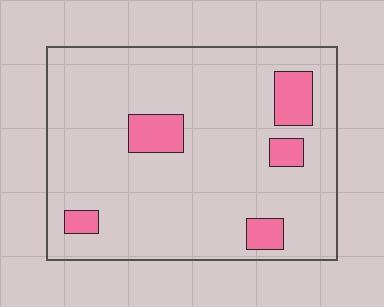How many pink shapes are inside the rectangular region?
5.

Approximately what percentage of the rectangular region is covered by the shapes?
Approximately 10%.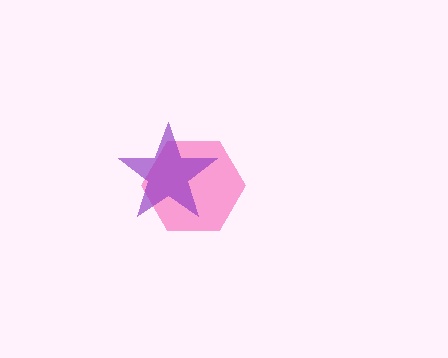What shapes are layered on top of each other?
The layered shapes are: a pink hexagon, a purple star.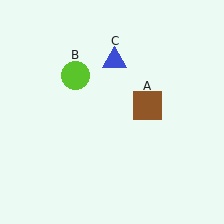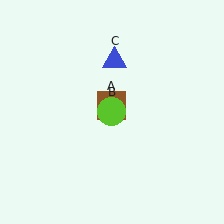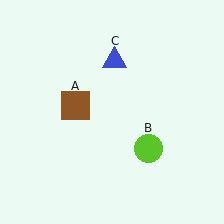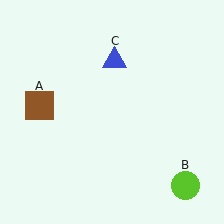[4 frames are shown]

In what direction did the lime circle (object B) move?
The lime circle (object B) moved down and to the right.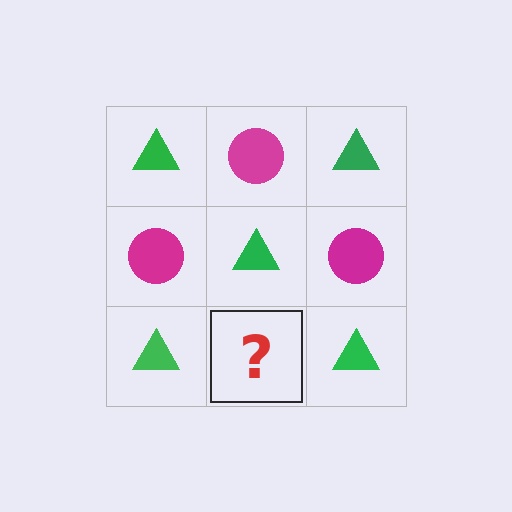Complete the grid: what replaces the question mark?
The question mark should be replaced with a magenta circle.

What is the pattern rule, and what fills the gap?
The rule is that it alternates green triangle and magenta circle in a checkerboard pattern. The gap should be filled with a magenta circle.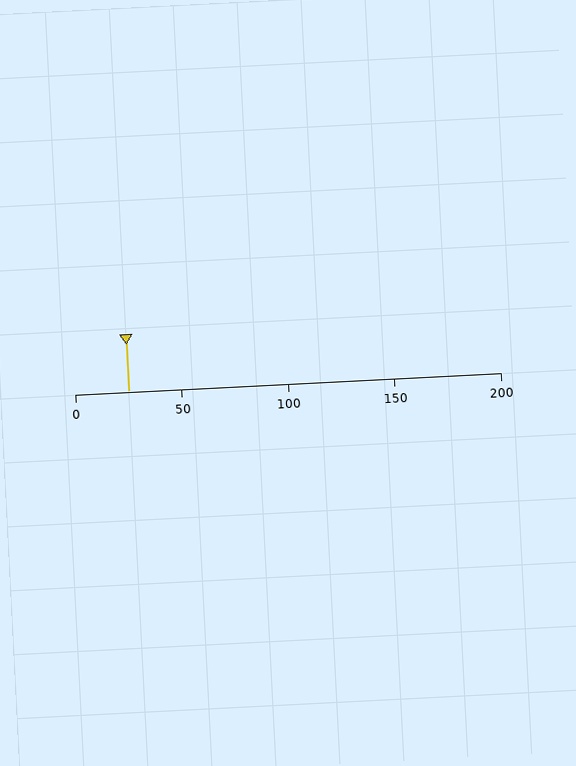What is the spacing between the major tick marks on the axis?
The major ticks are spaced 50 apart.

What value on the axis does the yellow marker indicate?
The marker indicates approximately 25.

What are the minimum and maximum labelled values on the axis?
The axis runs from 0 to 200.